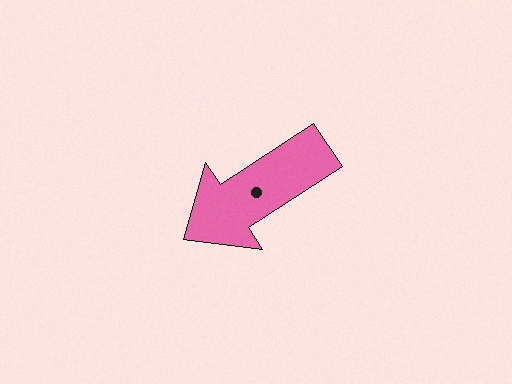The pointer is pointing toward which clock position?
Roughly 8 o'clock.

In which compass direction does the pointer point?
Southwest.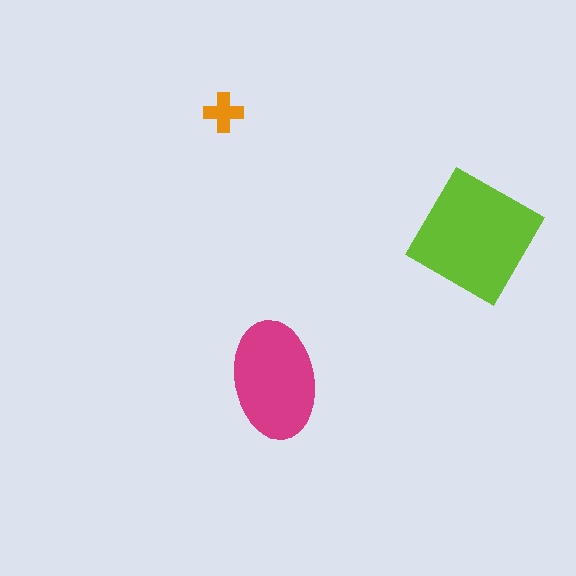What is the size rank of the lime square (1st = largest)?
1st.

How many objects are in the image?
There are 3 objects in the image.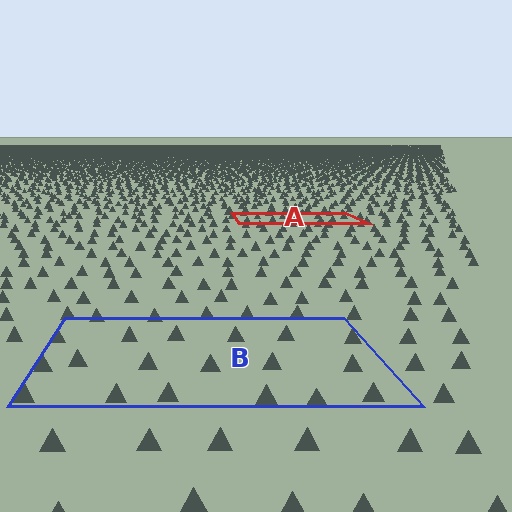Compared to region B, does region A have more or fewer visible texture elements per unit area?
Region A has more texture elements per unit area — they are packed more densely because it is farther away.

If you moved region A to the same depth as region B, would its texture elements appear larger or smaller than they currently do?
They would appear larger. At a closer depth, the same texture elements are projected at a bigger on-screen size.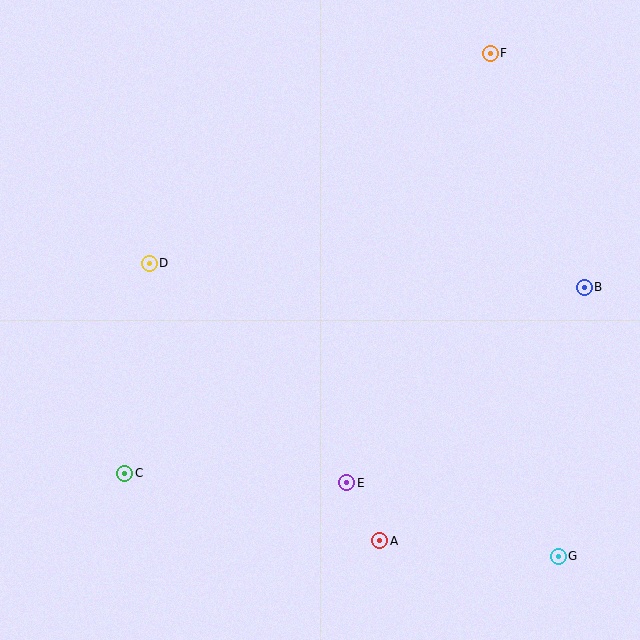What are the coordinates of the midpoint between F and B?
The midpoint between F and B is at (537, 170).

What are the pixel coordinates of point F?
Point F is at (490, 54).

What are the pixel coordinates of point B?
Point B is at (584, 287).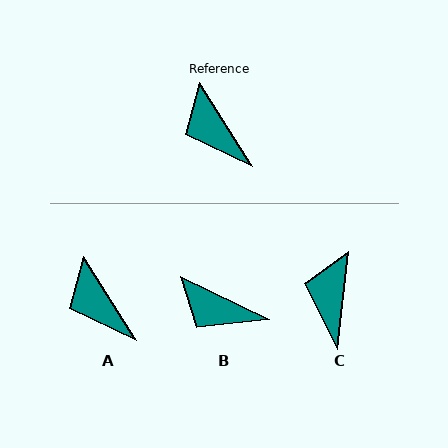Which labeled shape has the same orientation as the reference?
A.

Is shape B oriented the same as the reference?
No, it is off by about 32 degrees.